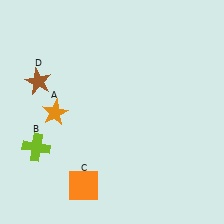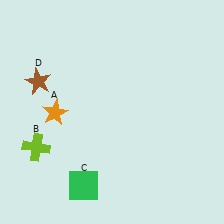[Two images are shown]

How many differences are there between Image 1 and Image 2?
There is 1 difference between the two images.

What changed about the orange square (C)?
In Image 1, C is orange. In Image 2, it changed to green.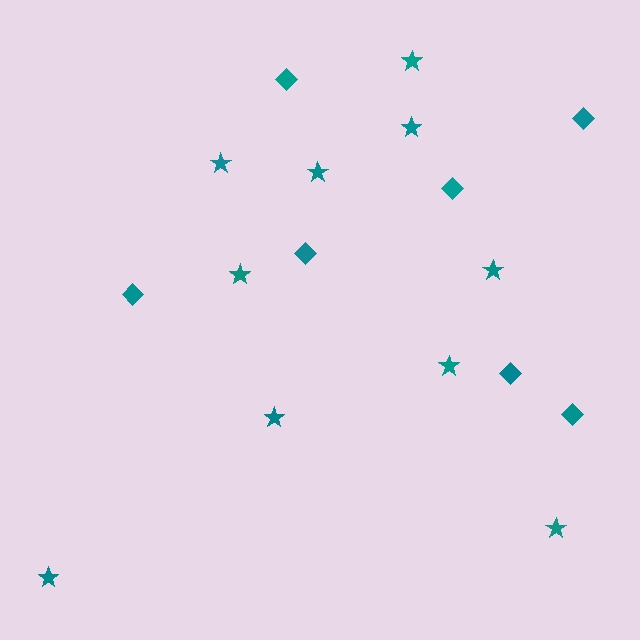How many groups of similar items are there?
There are 2 groups: one group of stars (10) and one group of diamonds (7).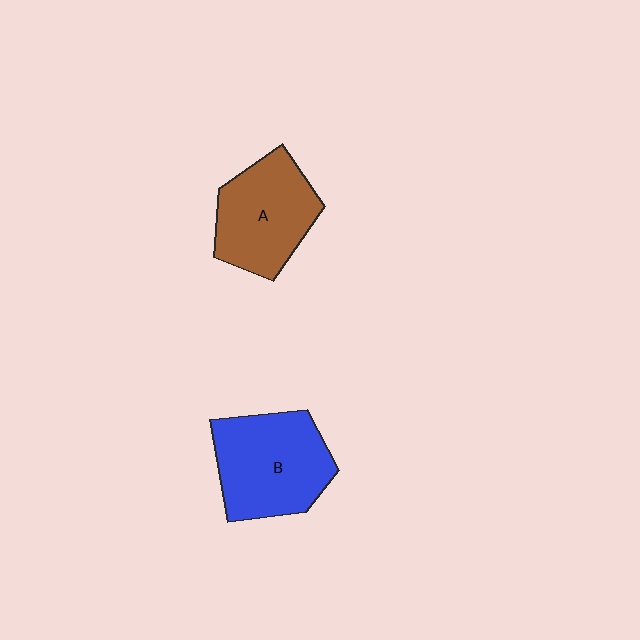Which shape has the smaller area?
Shape A (brown).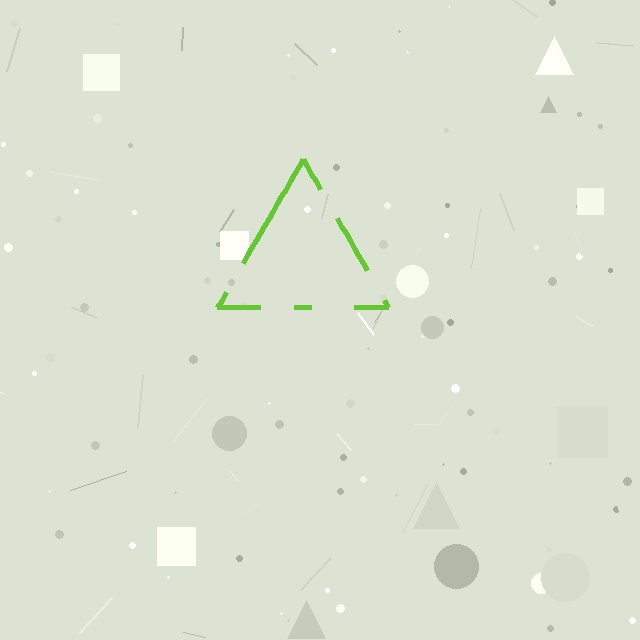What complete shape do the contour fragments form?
The contour fragments form a triangle.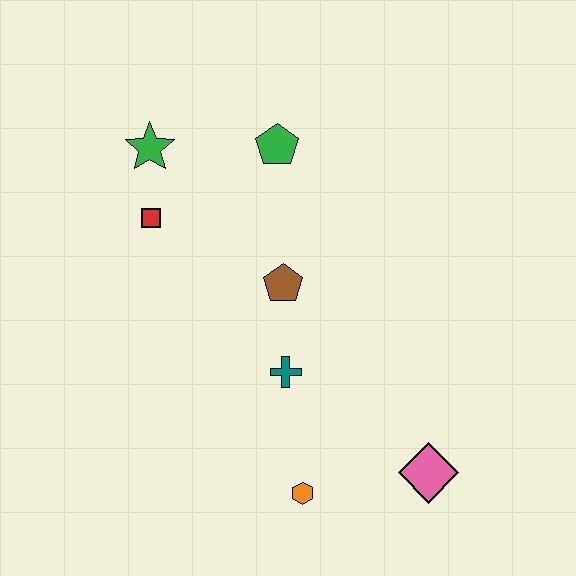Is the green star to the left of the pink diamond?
Yes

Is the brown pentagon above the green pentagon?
No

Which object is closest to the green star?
The red square is closest to the green star.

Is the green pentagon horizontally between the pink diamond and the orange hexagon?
No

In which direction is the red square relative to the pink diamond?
The red square is to the left of the pink diamond.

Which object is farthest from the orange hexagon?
The green star is farthest from the orange hexagon.